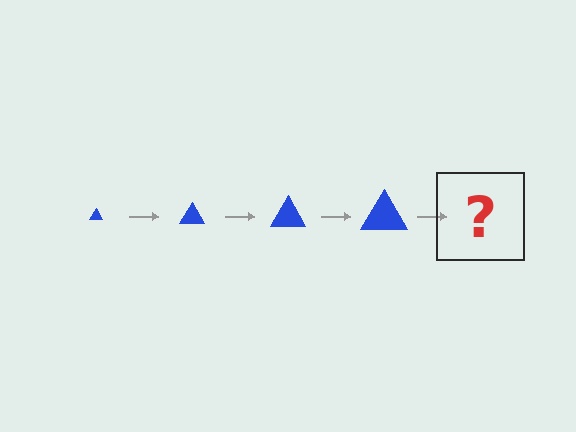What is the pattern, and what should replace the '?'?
The pattern is that the triangle gets progressively larger each step. The '?' should be a blue triangle, larger than the previous one.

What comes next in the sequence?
The next element should be a blue triangle, larger than the previous one.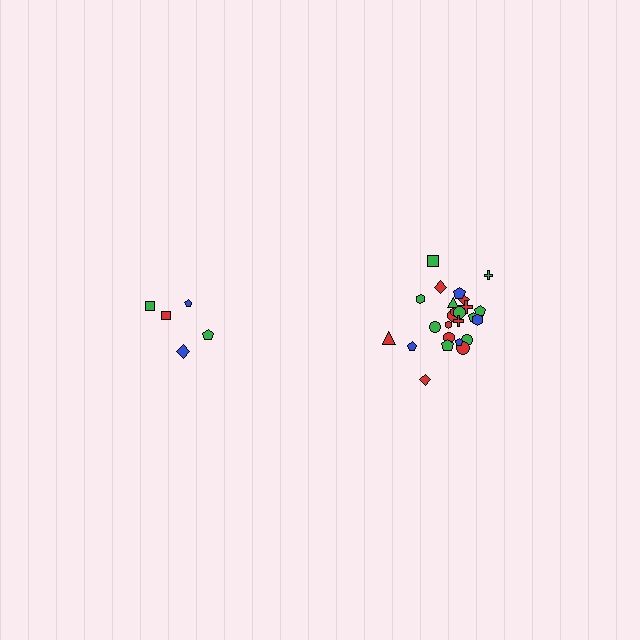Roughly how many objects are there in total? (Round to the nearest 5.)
Roughly 30 objects in total.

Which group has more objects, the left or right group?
The right group.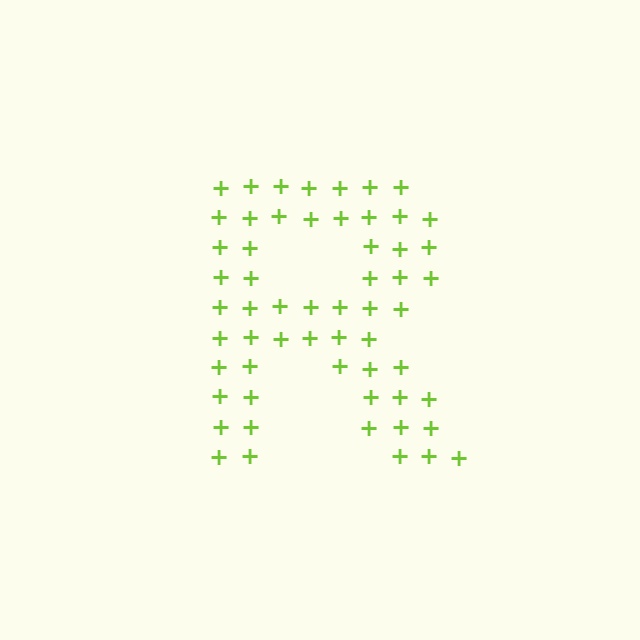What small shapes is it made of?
It is made of small plus signs.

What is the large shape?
The large shape is the letter R.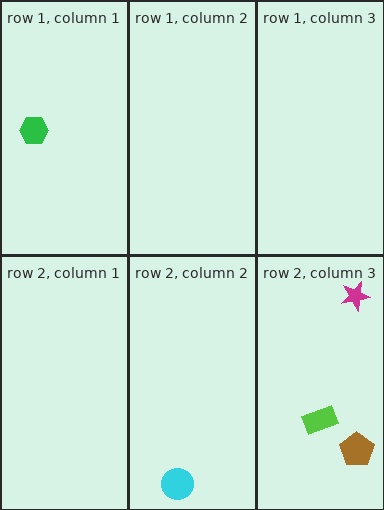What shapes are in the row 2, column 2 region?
The cyan circle.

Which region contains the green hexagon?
The row 1, column 1 region.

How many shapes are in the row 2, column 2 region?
1.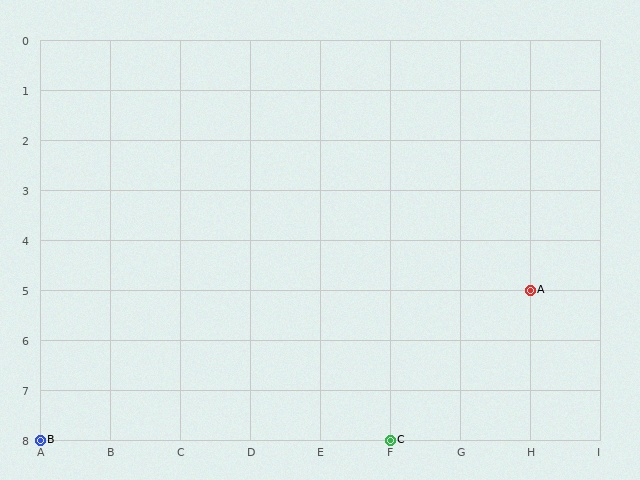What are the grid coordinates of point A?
Point A is at grid coordinates (H, 5).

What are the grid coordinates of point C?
Point C is at grid coordinates (F, 8).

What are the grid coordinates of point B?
Point B is at grid coordinates (A, 8).